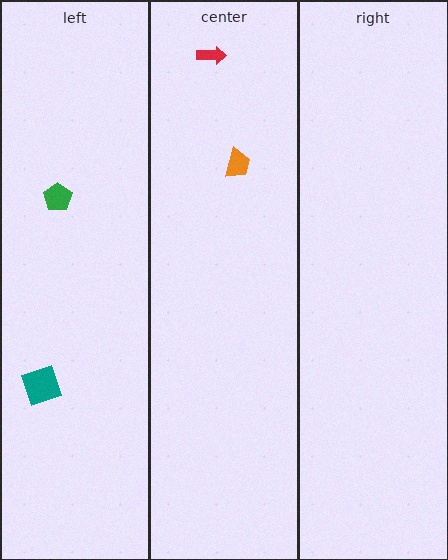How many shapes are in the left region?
2.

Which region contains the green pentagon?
The left region.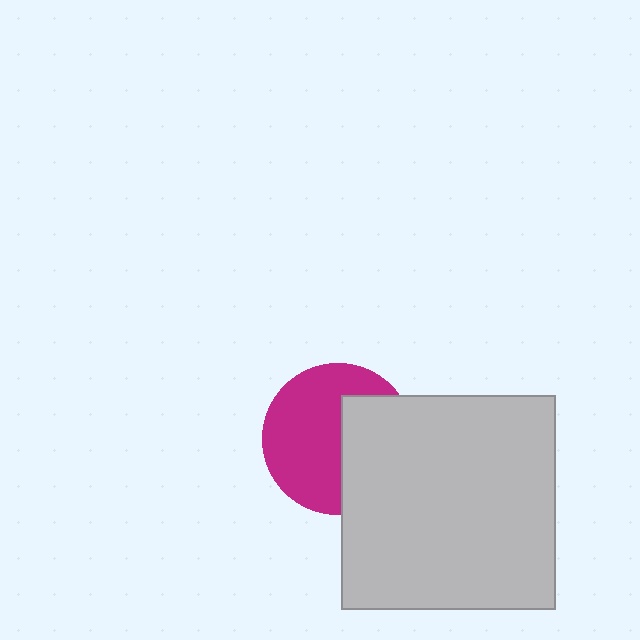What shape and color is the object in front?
The object in front is a light gray square.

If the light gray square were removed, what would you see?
You would see the complete magenta circle.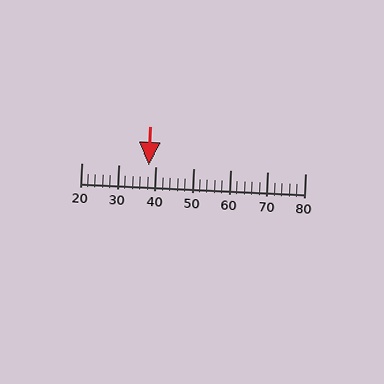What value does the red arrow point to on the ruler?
The red arrow points to approximately 38.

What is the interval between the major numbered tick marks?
The major tick marks are spaced 10 units apart.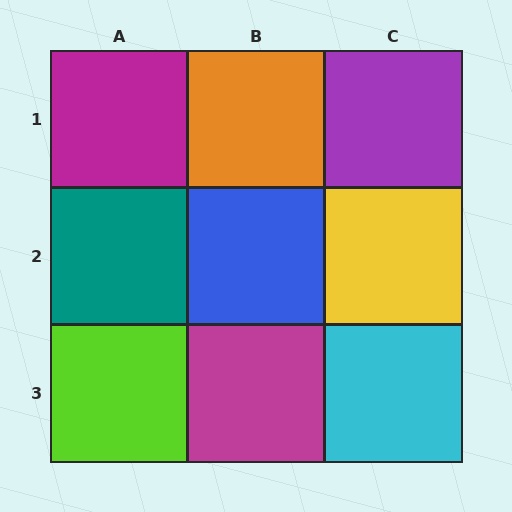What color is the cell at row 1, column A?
Magenta.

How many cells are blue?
1 cell is blue.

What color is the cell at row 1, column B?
Orange.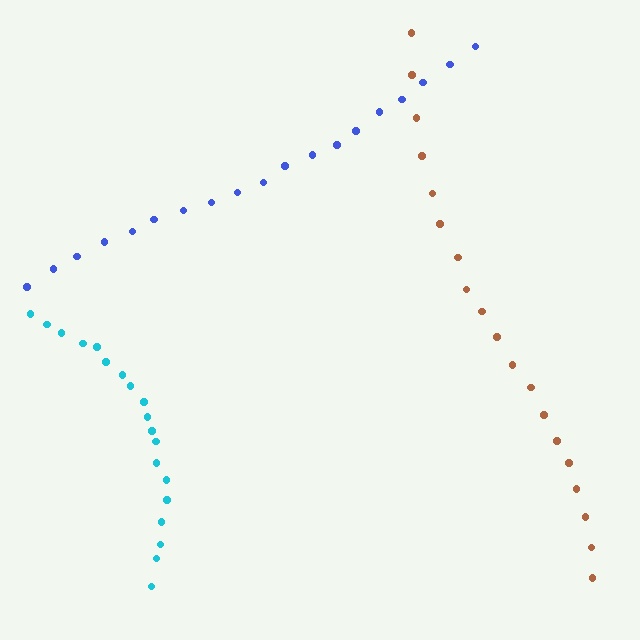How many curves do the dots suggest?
There are 3 distinct paths.